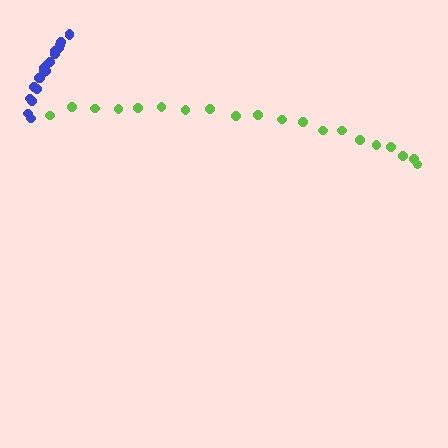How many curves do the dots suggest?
There are 2 distinct paths.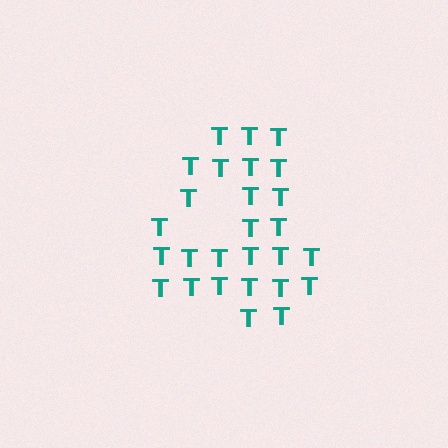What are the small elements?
The small elements are letter T's.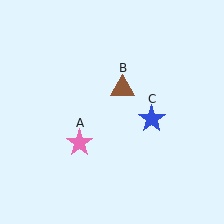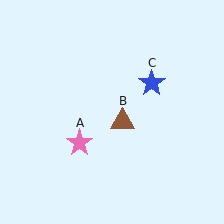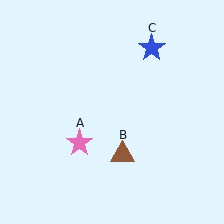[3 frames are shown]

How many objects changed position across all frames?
2 objects changed position: brown triangle (object B), blue star (object C).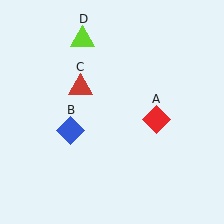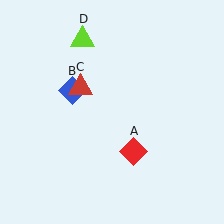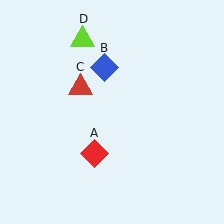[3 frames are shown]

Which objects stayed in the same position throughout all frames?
Red triangle (object C) and lime triangle (object D) remained stationary.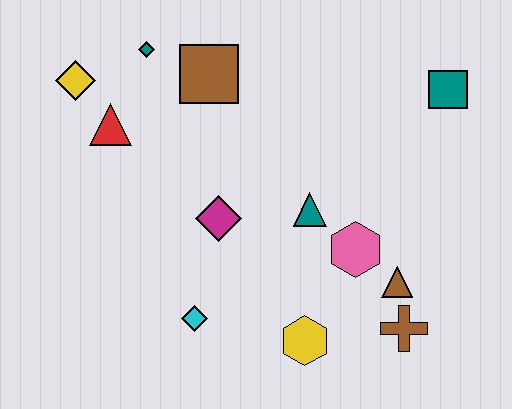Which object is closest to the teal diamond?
The brown square is closest to the teal diamond.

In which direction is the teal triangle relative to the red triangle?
The teal triangle is to the right of the red triangle.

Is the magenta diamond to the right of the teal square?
No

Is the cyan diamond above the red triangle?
No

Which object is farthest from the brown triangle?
The yellow diamond is farthest from the brown triangle.